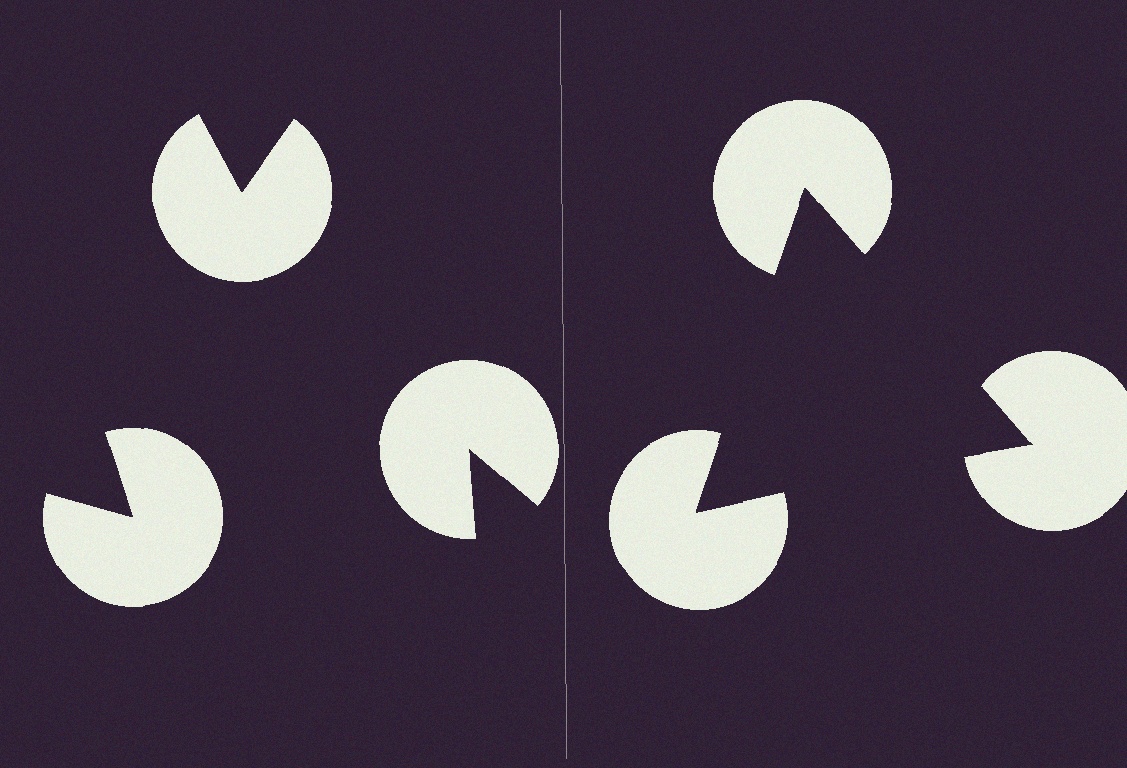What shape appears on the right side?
An illusory triangle.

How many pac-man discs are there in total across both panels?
6 — 3 on each side.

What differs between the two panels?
The pac-man discs are positioned identically on both sides; only the wedge orientations differ. On the right they align to a triangle; on the left they are misaligned.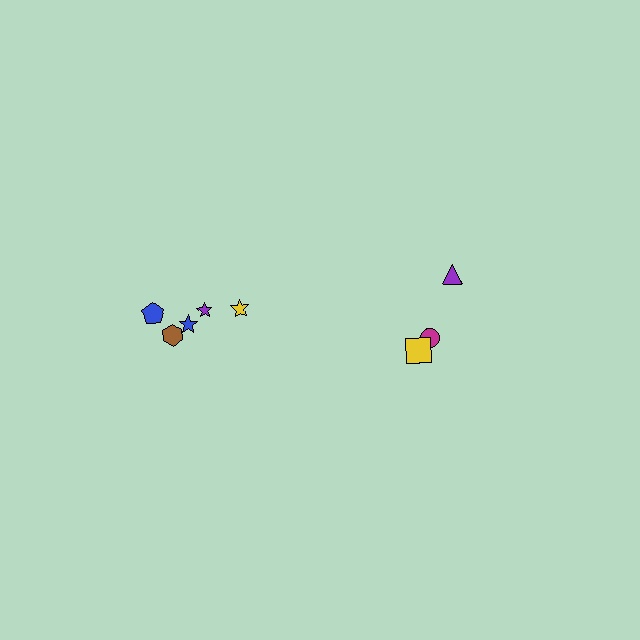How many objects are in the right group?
There are 3 objects.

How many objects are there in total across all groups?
There are 8 objects.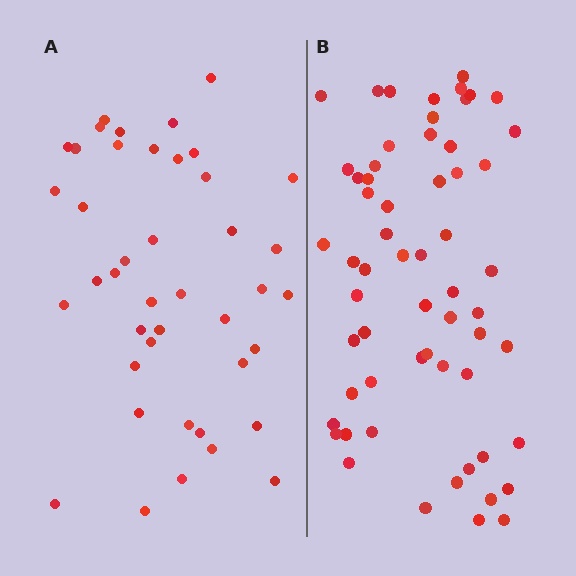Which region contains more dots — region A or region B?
Region B (the right region) has more dots.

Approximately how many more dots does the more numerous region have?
Region B has approximately 20 more dots than region A.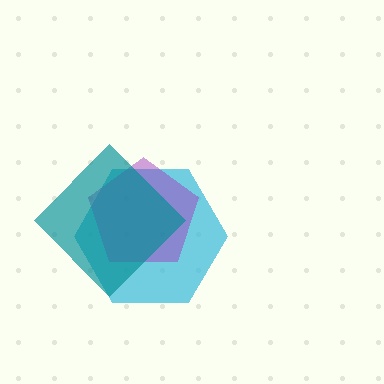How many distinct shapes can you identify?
There are 3 distinct shapes: a cyan hexagon, a purple pentagon, a teal diamond.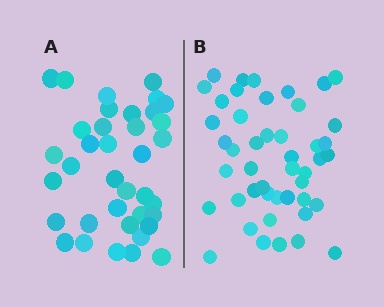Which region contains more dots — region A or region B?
Region B (the right region) has more dots.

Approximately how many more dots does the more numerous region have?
Region B has roughly 8 or so more dots than region A.